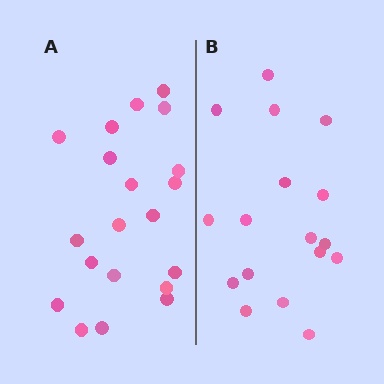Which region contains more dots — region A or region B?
Region A (the left region) has more dots.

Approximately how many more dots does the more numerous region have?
Region A has just a few more — roughly 2 or 3 more dots than region B.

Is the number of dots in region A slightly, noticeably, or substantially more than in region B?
Region A has only slightly more — the two regions are fairly close. The ratio is roughly 1.2 to 1.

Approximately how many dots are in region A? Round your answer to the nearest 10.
About 20 dots.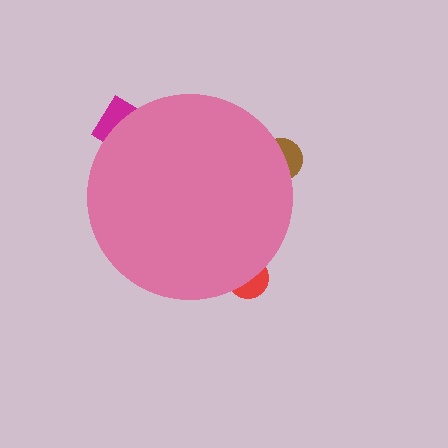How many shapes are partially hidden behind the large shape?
3 shapes are partially hidden.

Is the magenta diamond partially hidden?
Yes, the magenta diamond is partially hidden behind the pink circle.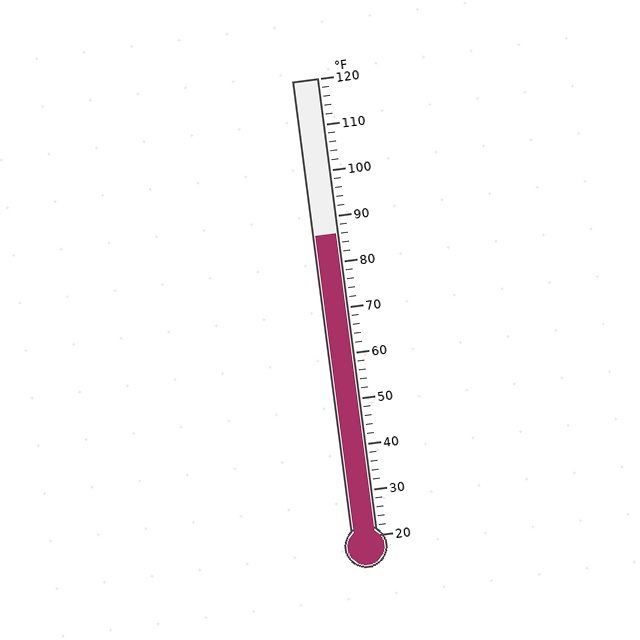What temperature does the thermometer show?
The thermometer shows approximately 86°F.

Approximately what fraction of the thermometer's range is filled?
The thermometer is filled to approximately 65% of its range.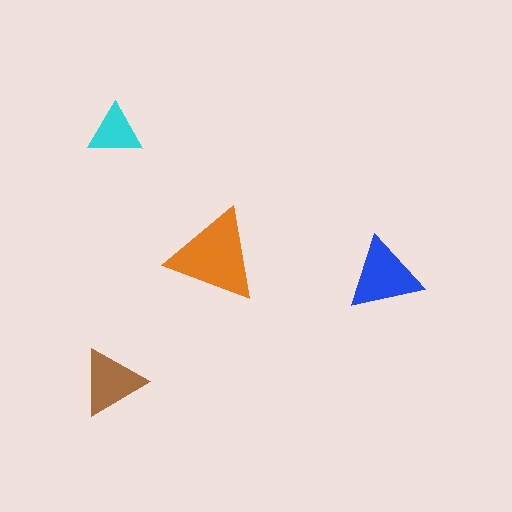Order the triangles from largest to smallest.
the orange one, the blue one, the brown one, the cyan one.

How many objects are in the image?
There are 4 objects in the image.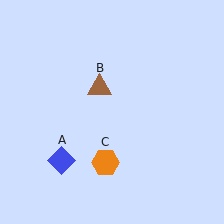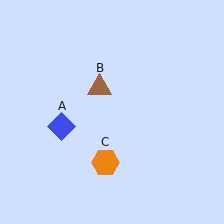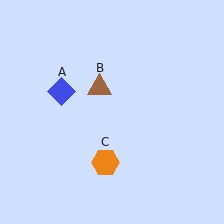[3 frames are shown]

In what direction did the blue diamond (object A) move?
The blue diamond (object A) moved up.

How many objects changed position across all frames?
1 object changed position: blue diamond (object A).